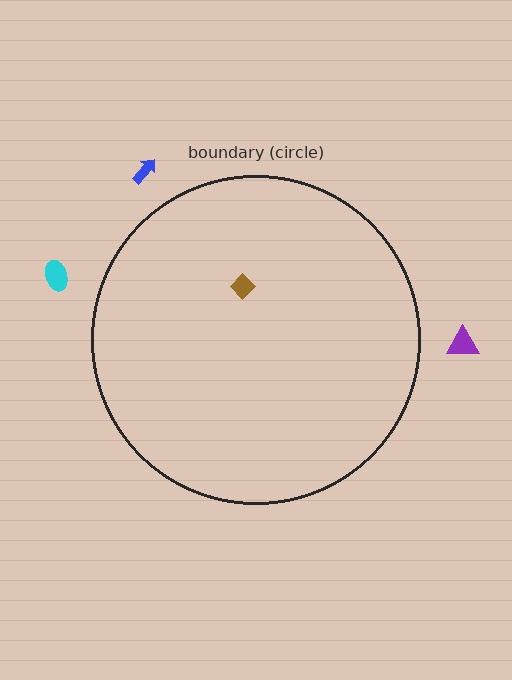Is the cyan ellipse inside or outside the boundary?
Outside.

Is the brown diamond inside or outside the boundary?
Inside.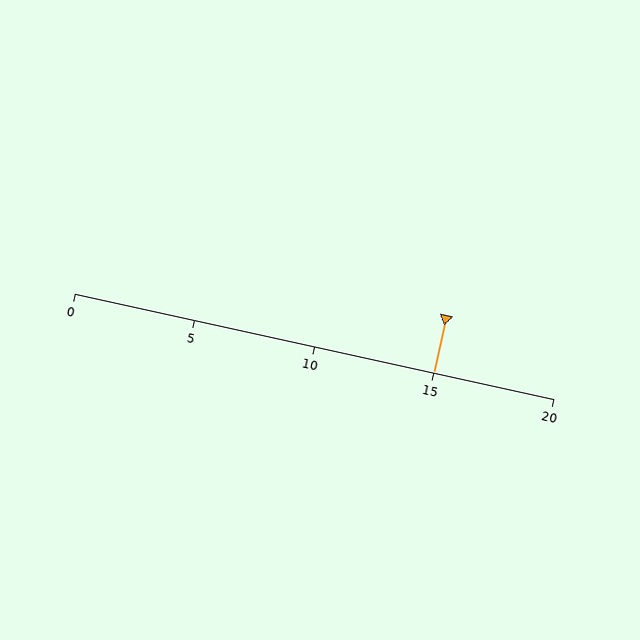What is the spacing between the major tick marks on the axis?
The major ticks are spaced 5 apart.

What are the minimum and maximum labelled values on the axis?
The axis runs from 0 to 20.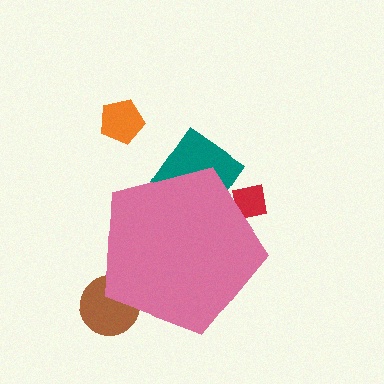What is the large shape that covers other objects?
A pink pentagon.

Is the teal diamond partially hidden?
Yes, the teal diamond is partially hidden behind the pink pentagon.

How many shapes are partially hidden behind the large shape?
3 shapes are partially hidden.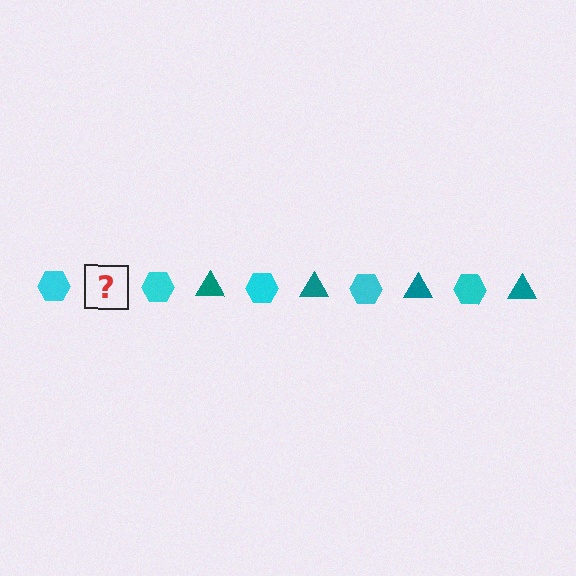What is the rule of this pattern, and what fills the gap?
The rule is that the pattern alternates between cyan hexagon and teal triangle. The gap should be filled with a teal triangle.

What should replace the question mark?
The question mark should be replaced with a teal triangle.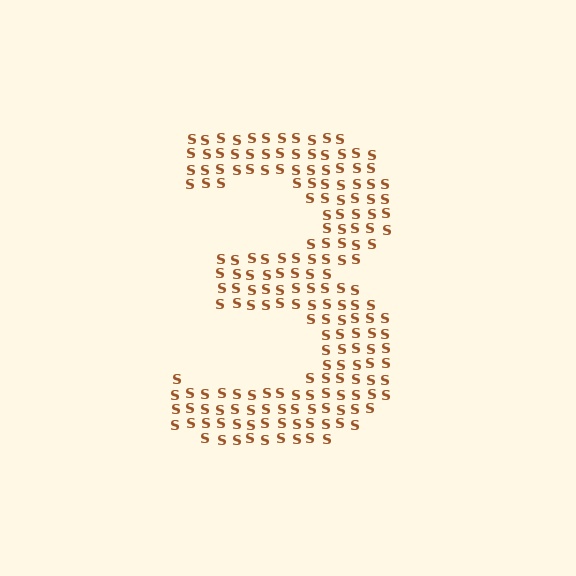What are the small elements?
The small elements are letter S's.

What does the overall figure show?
The overall figure shows the digit 3.